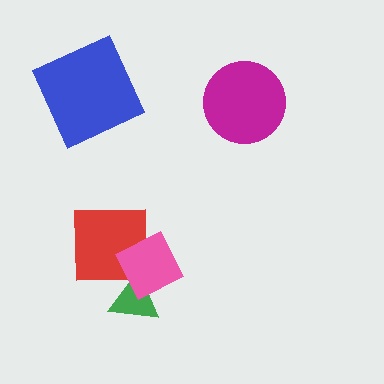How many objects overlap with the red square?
2 objects overlap with the red square.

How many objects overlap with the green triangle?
2 objects overlap with the green triangle.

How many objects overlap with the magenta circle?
0 objects overlap with the magenta circle.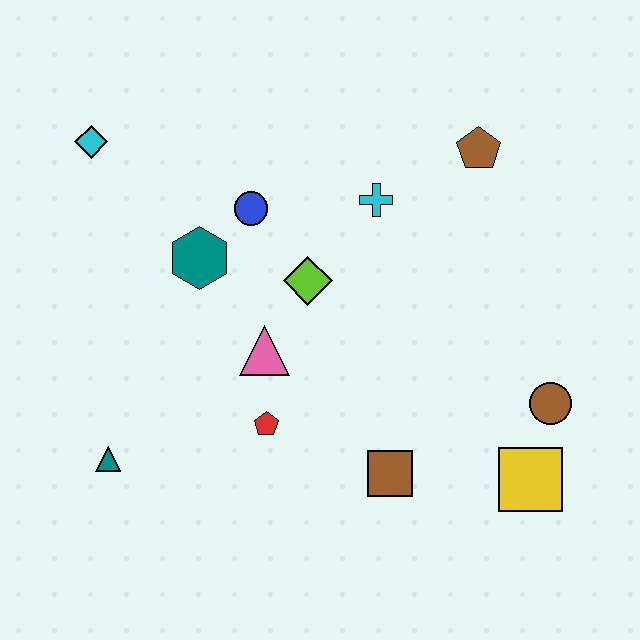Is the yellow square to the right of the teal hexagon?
Yes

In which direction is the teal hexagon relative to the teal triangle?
The teal hexagon is above the teal triangle.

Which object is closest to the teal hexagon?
The blue circle is closest to the teal hexagon.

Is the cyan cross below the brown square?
No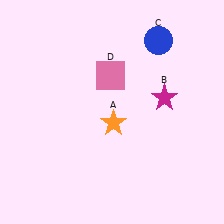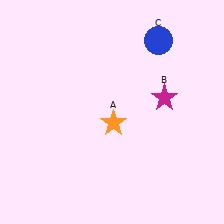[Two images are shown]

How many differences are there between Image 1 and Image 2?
There is 1 difference between the two images.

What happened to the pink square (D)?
The pink square (D) was removed in Image 2. It was in the top-left area of Image 1.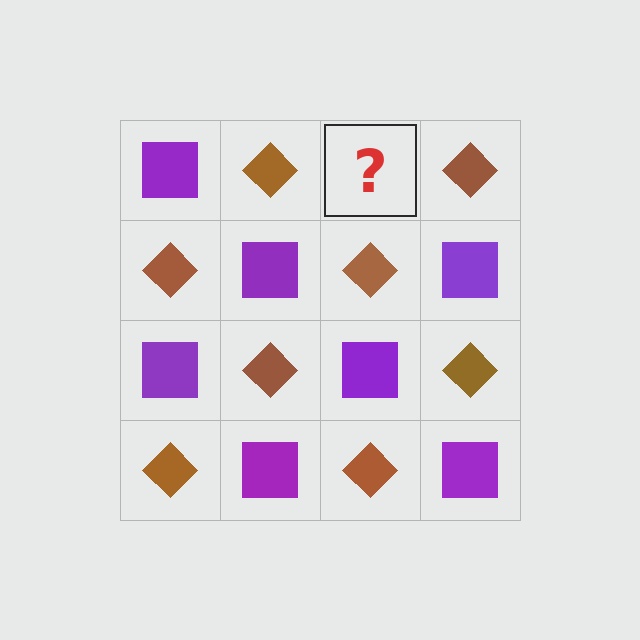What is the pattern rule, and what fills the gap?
The rule is that it alternates purple square and brown diamond in a checkerboard pattern. The gap should be filled with a purple square.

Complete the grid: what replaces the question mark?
The question mark should be replaced with a purple square.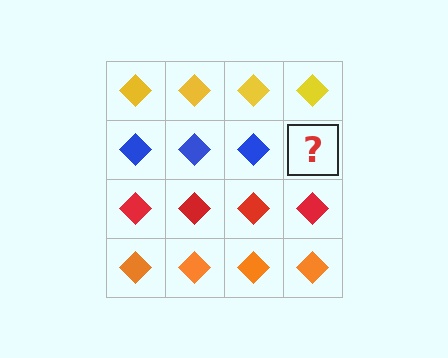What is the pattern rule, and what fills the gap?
The rule is that each row has a consistent color. The gap should be filled with a blue diamond.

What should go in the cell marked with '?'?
The missing cell should contain a blue diamond.